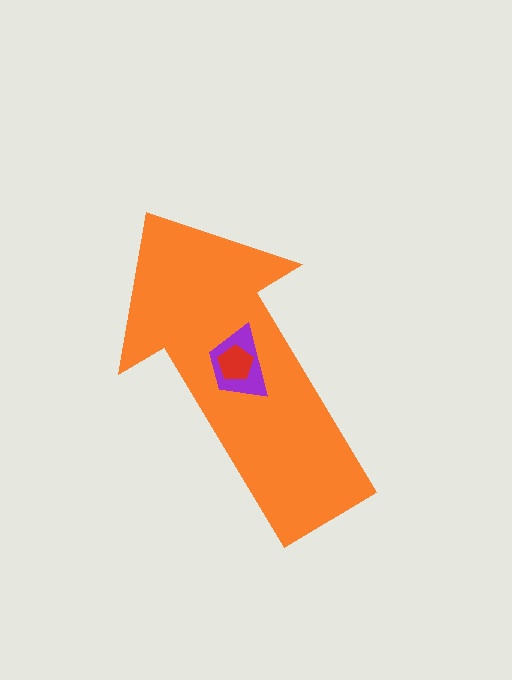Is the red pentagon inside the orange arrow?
Yes.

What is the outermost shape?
The orange arrow.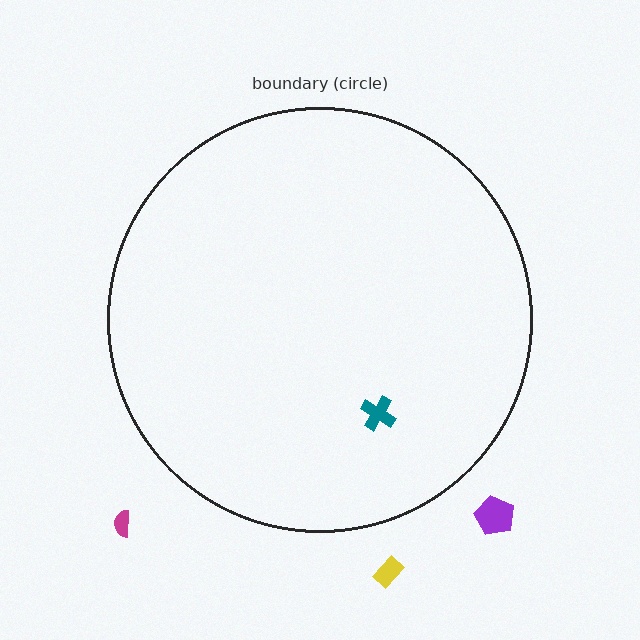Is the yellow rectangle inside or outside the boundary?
Outside.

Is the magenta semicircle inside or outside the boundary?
Outside.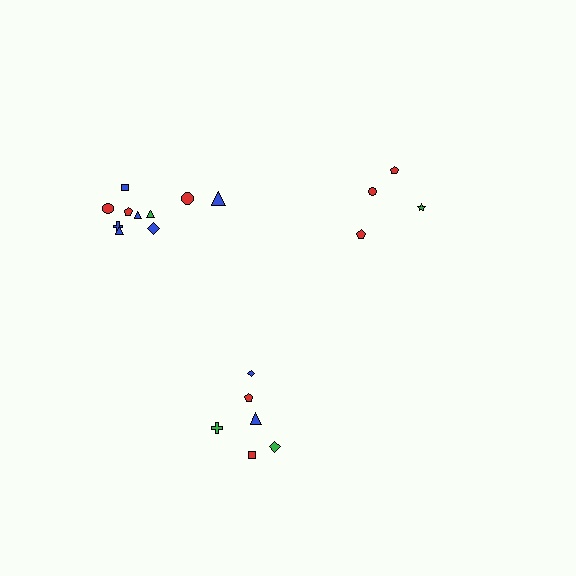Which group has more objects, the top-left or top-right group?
The top-left group.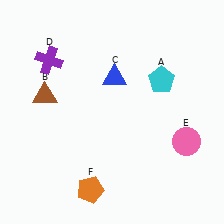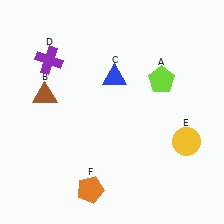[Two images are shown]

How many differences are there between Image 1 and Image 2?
There are 2 differences between the two images.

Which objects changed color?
A changed from cyan to lime. E changed from pink to yellow.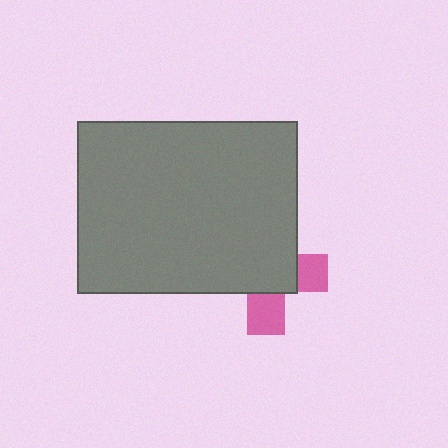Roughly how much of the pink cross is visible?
A small part of it is visible (roughly 34%).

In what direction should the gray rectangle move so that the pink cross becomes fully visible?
The gray rectangle should move toward the upper-left. That is the shortest direction to clear the overlap and leave the pink cross fully visible.